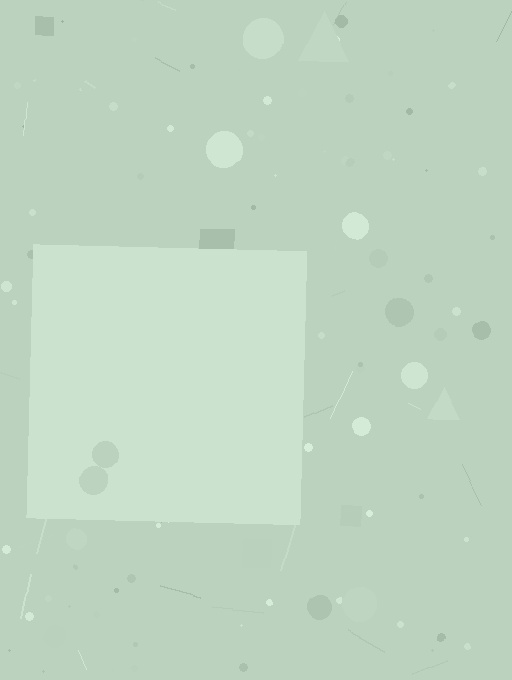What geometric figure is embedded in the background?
A square is embedded in the background.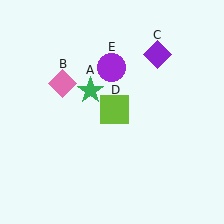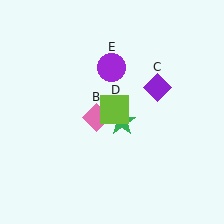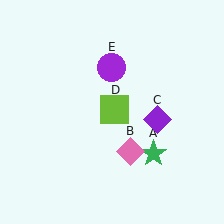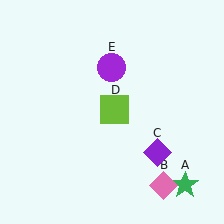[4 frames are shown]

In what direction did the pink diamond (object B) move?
The pink diamond (object B) moved down and to the right.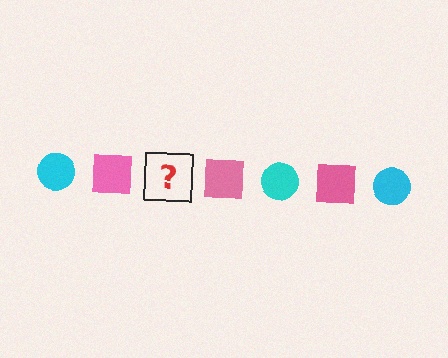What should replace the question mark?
The question mark should be replaced with a cyan circle.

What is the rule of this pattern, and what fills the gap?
The rule is that the pattern alternates between cyan circle and pink square. The gap should be filled with a cyan circle.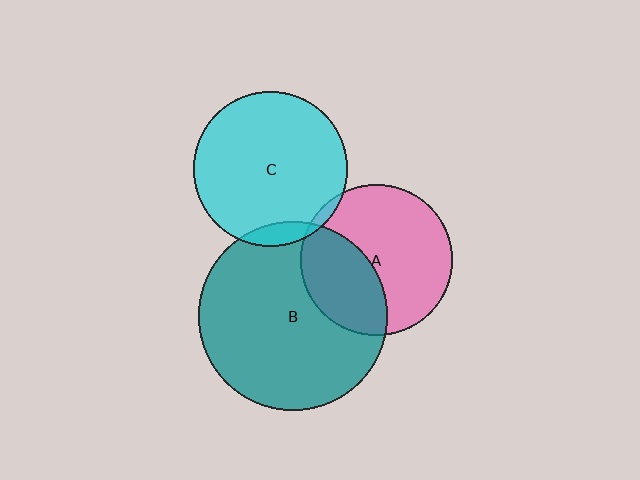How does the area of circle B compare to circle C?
Approximately 1.5 times.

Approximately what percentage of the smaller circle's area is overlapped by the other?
Approximately 5%.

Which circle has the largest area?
Circle B (teal).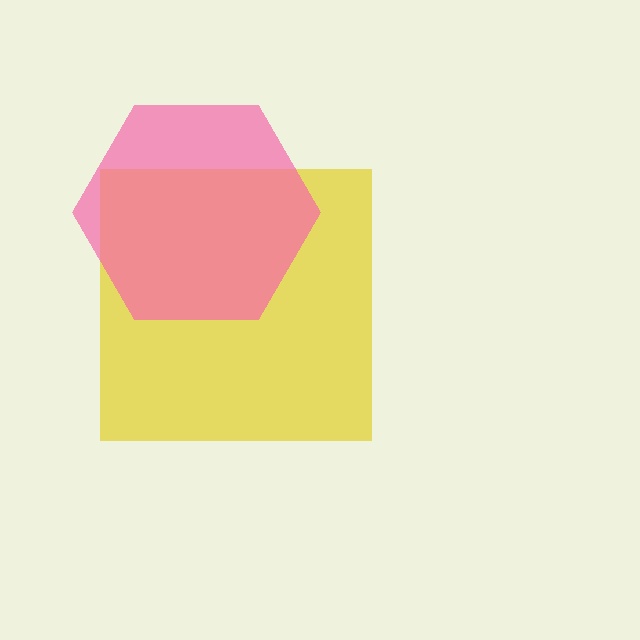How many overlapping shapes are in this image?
There are 2 overlapping shapes in the image.